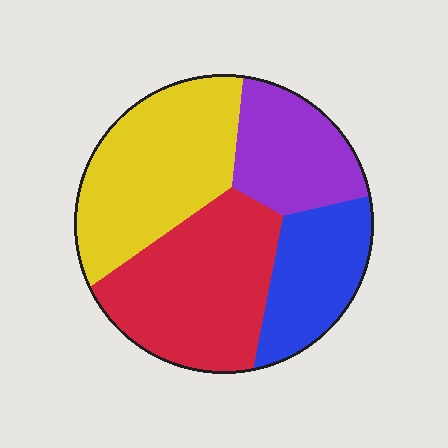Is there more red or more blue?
Red.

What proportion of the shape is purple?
Purple covers 18% of the shape.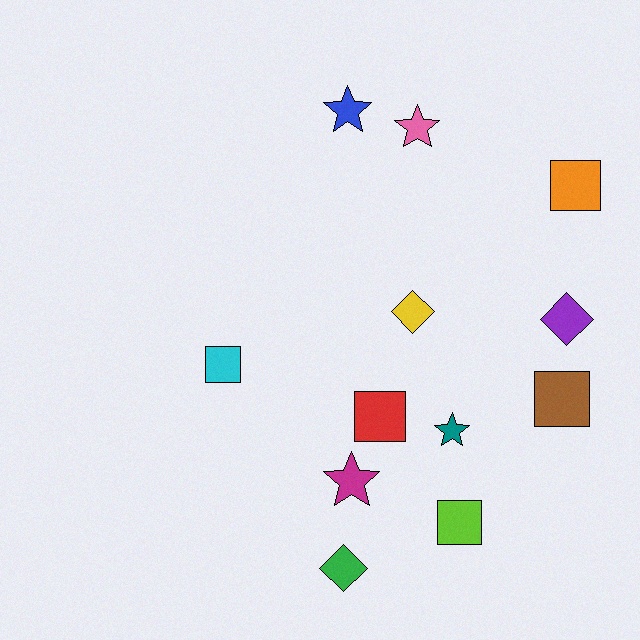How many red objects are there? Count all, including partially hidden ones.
There is 1 red object.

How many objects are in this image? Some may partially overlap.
There are 12 objects.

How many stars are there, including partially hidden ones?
There are 4 stars.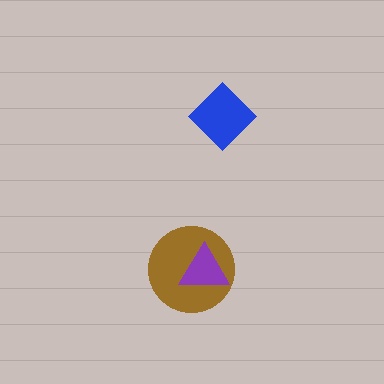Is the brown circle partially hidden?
Yes, it is partially covered by another shape.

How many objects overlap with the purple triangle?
1 object overlaps with the purple triangle.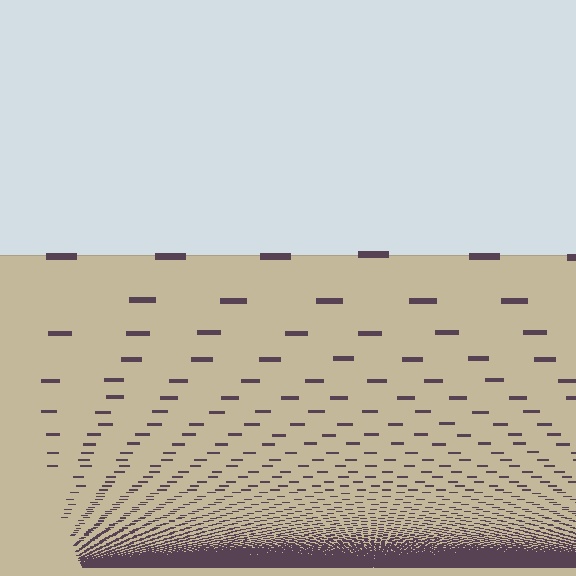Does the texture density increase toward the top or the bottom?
Density increases toward the bottom.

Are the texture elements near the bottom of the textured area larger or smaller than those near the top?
Smaller. The gradient is inverted — elements near the bottom are smaller and denser.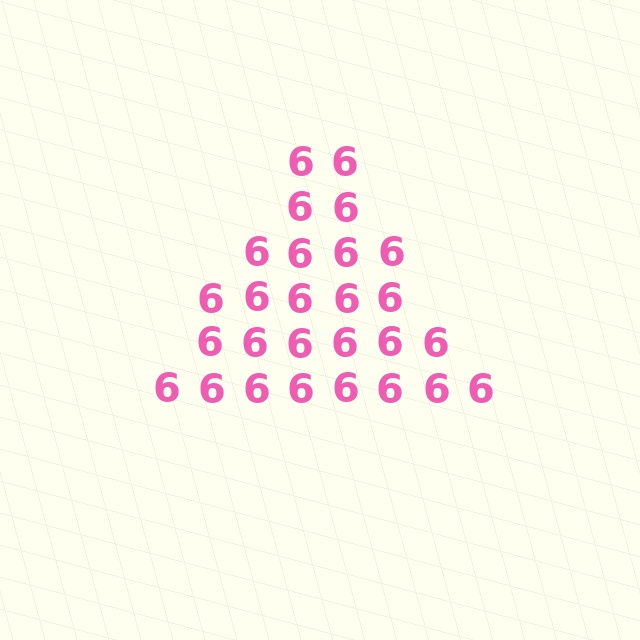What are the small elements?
The small elements are digit 6's.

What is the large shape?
The large shape is a triangle.